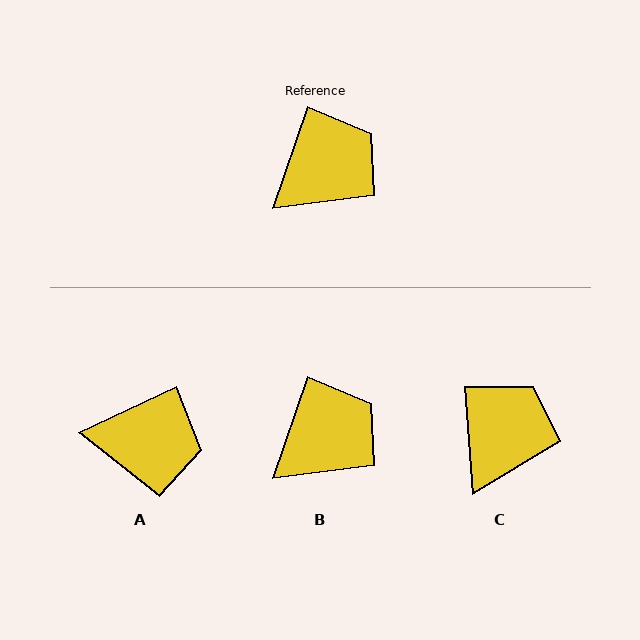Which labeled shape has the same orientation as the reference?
B.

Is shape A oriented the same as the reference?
No, it is off by about 46 degrees.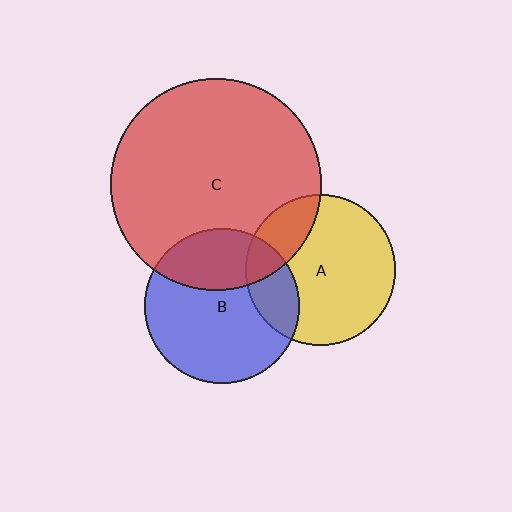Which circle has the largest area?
Circle C (red).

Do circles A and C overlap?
Yes.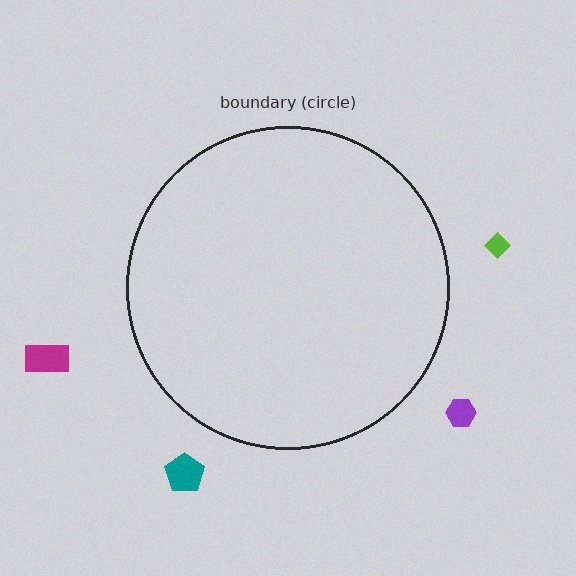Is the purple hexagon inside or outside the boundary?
Outside.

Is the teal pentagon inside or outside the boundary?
Outside.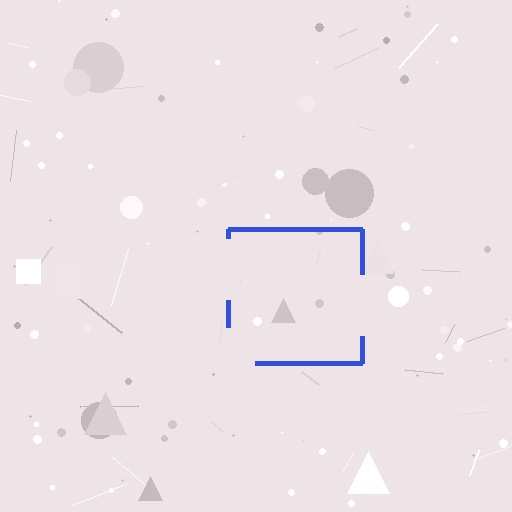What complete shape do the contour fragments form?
The contour fragments form a square.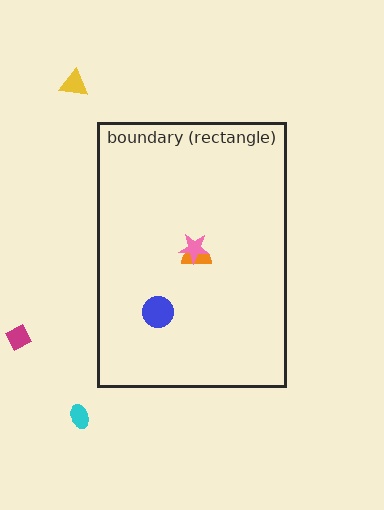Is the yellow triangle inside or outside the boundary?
Outside.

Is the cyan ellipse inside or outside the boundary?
Outside.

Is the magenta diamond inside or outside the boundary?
Outside.